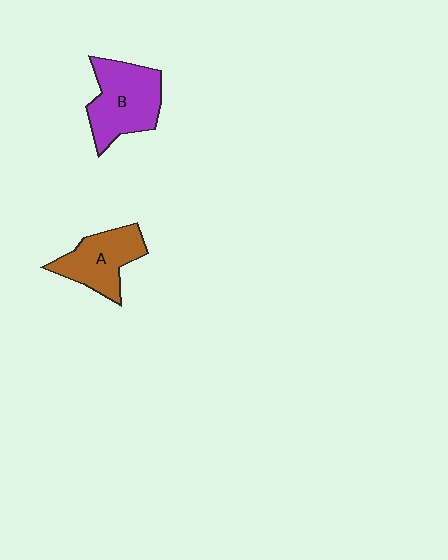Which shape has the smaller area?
Shape A (brown).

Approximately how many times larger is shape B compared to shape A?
Approximately 1.2 times.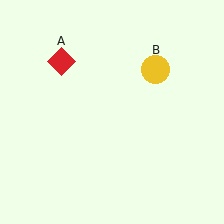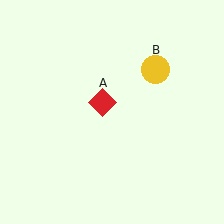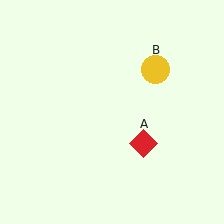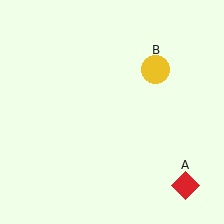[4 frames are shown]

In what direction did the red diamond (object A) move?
The red diamond (object A) moved down and to the right.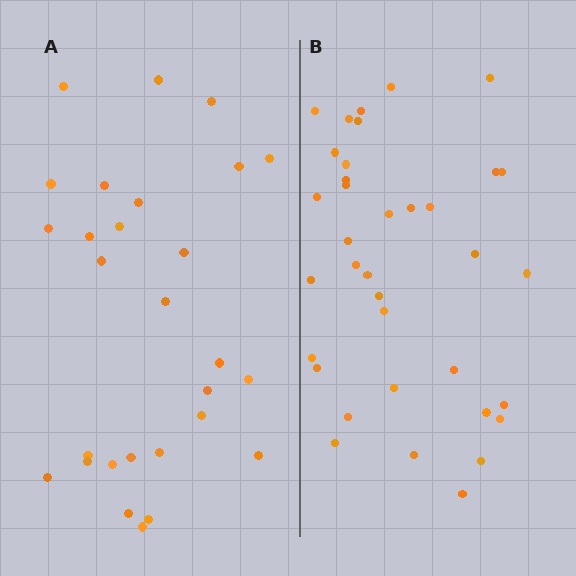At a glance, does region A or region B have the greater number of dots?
Region B (the right region) has more dots.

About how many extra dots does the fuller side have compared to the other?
Region B has roughly 8 or so more dots than region A.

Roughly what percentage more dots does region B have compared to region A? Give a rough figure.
About 30% more.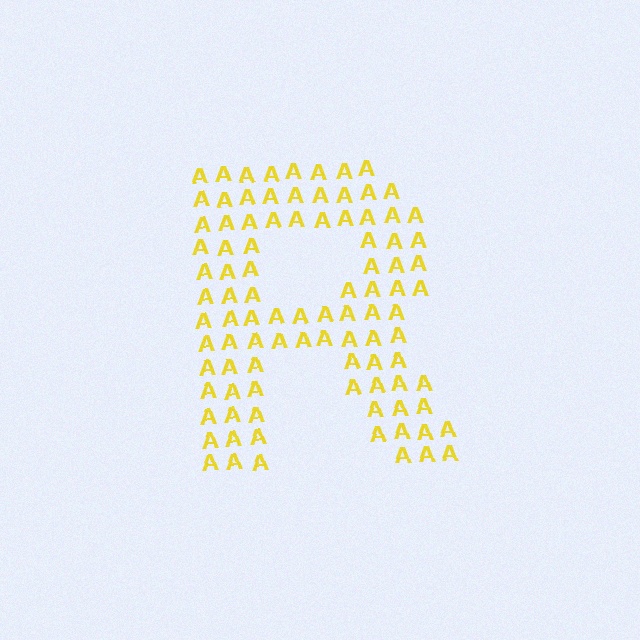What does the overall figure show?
The overall figure shows the letter R.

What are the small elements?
The small elements are letter A's.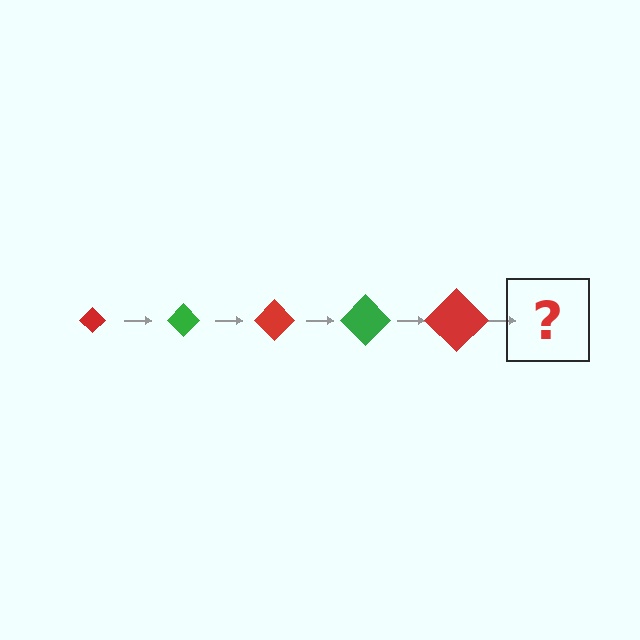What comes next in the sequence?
The next element should be a green diamond, larger than the previous one.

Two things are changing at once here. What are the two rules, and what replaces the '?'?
The two rules are that the diamond grows larger each step and the color cycles through red and green. The '?' should be a green diamond, larger than the previous one.